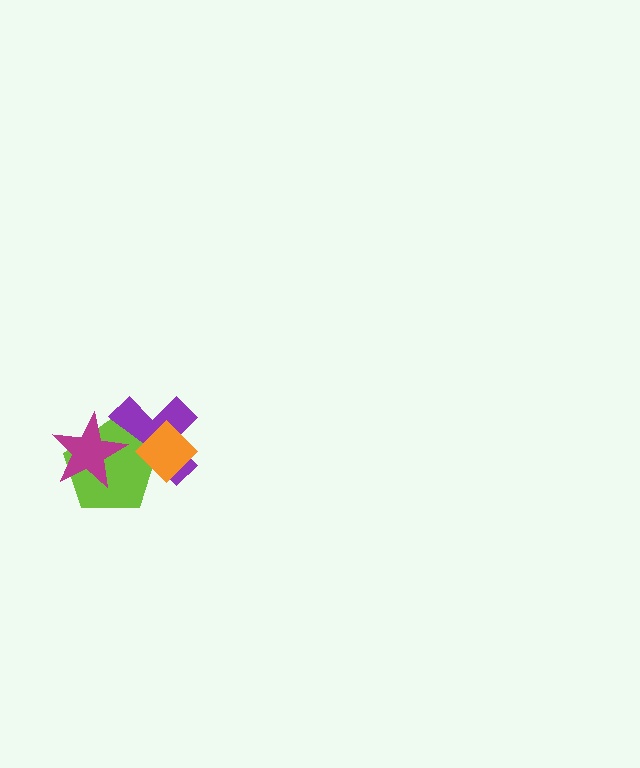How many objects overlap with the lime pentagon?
3 objects overlap with the lime pentagon.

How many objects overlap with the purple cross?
3 objects overlap with the purple cross.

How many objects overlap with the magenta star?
2 objects overlap with the magenta star.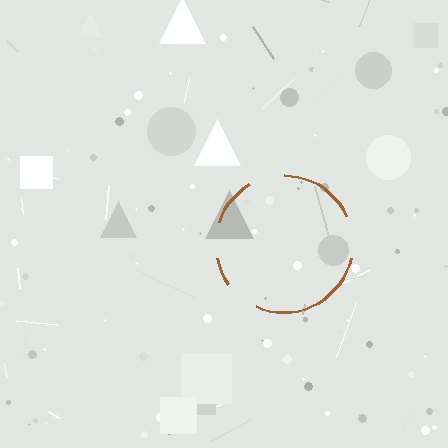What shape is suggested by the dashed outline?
The dashed outline suggests a circle.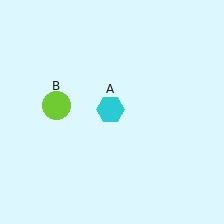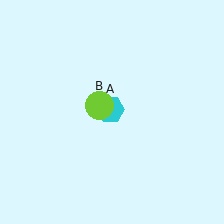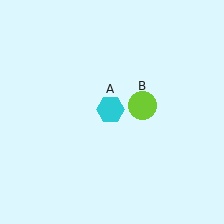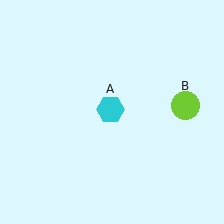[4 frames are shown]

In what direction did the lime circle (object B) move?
The lime circle (object B) moved right.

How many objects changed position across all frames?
1 object changed position: lime circle (object B).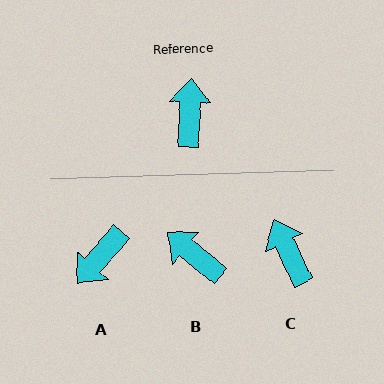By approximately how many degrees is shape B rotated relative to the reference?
Approximately 53 degrees counter-clockwise.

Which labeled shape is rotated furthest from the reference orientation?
A, about 142 degrees away.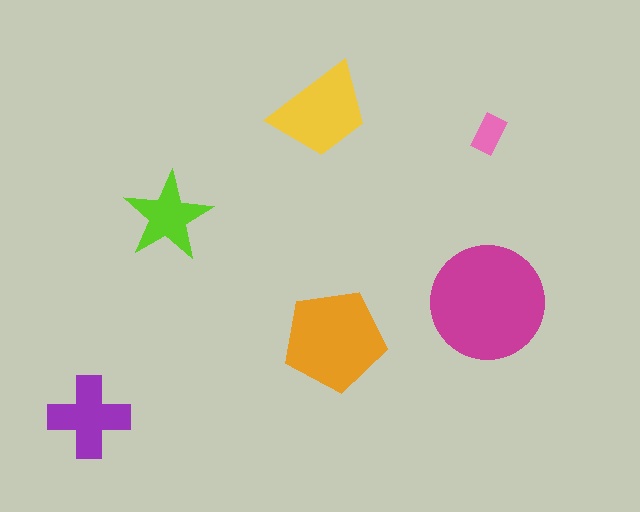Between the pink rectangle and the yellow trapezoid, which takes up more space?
The yellow trapezoid.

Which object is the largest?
The magenta circle.